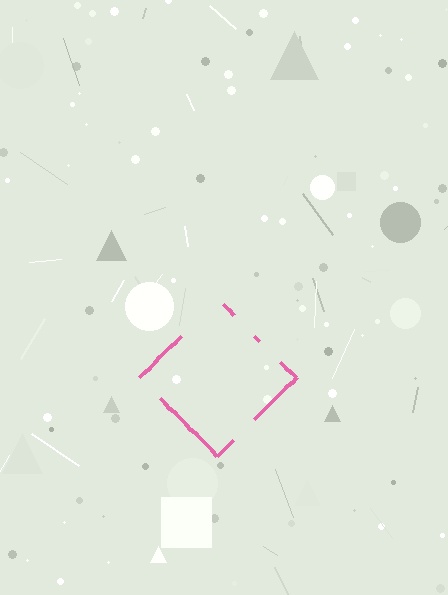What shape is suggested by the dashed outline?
The dashed outline suggests a diamond.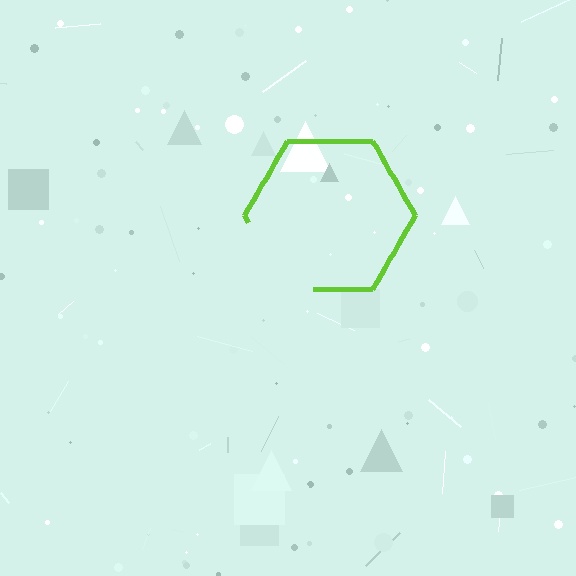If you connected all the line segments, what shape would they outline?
They would outline a hexagon.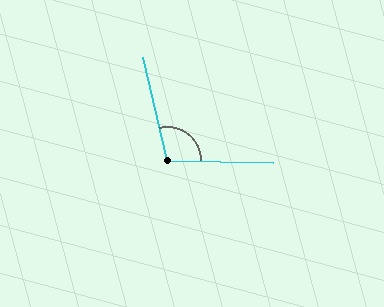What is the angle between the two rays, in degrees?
Approximately 104 degrees.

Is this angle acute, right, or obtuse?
It is obtuse.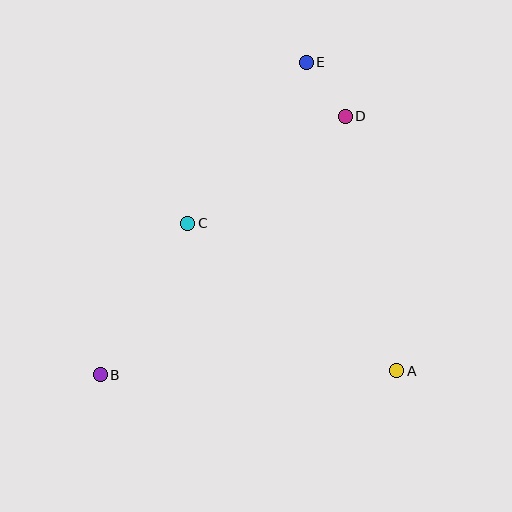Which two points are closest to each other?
Points D and E are closest to each other.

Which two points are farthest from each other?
Points B and E are farthest from each other.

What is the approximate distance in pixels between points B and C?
The distance between B and C is approximately 175 pixels.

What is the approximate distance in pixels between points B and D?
The distance between B and D is approximately 357 pixels.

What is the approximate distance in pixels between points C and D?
The distance between C and D is approximately 191 pixels.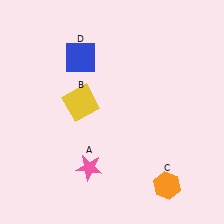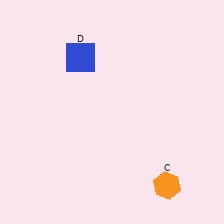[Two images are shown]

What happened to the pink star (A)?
The pink star (A) was removed in Image 2. It was in the bottom-left area of Image 1.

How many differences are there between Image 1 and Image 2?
There are 2 differences between the two images.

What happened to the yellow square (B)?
The yellow square (B) was removed in Image 2. It was in the top-left area of Image 1.